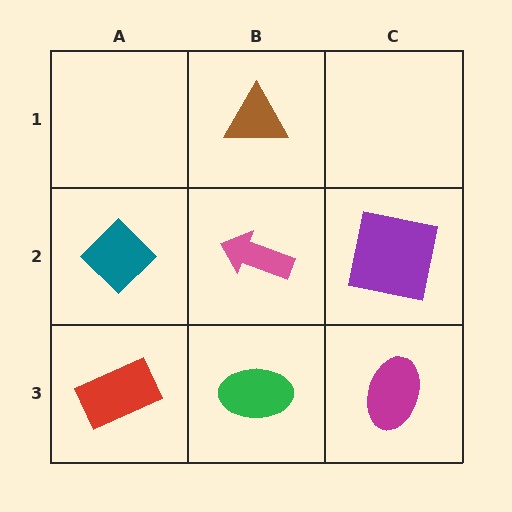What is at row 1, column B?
A brown triangle.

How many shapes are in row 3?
3 shapes.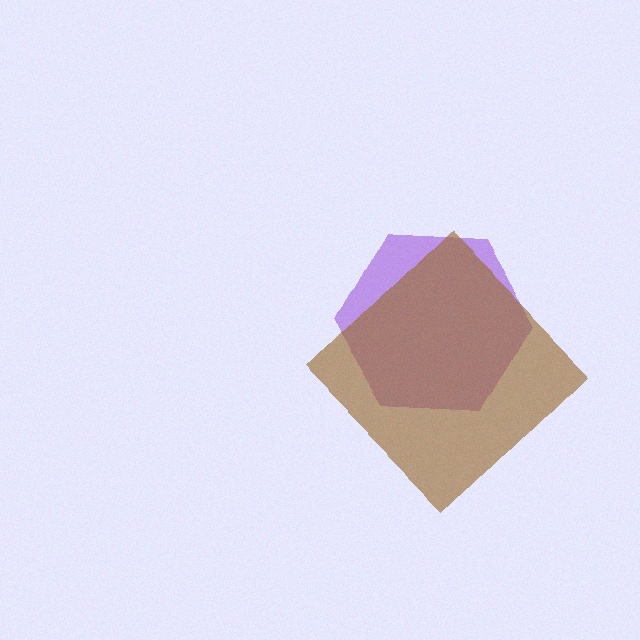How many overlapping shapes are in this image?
There are 2 overlapping shapes in the image.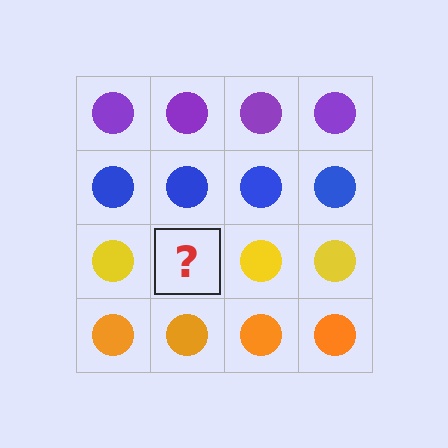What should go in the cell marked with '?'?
The missing cell should contain a yellow circle.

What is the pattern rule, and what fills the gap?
The rule is that each row has a consistent color. The gap should be filled with a yellow circle.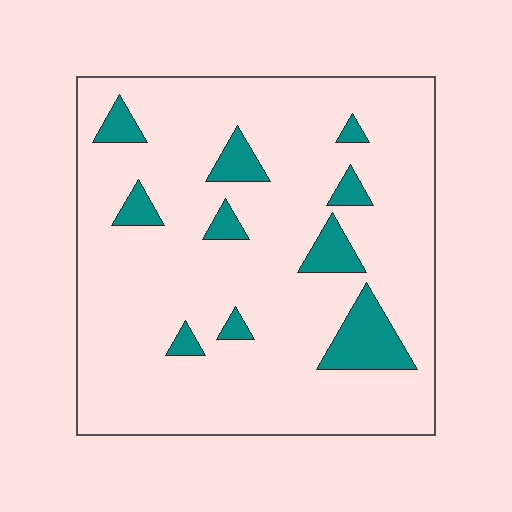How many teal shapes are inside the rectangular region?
10.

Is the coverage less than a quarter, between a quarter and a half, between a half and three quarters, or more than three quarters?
Less than a quarter.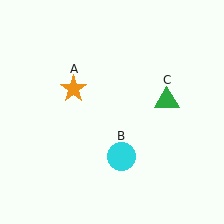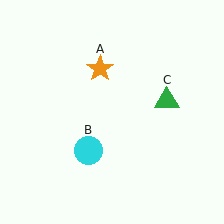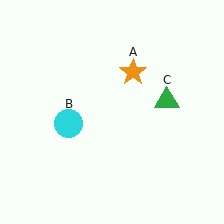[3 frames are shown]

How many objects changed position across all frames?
2 objects changed position: orange star (object A), cyan circle (object B).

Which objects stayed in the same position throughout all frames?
Green triangle (object C) remained stationary.